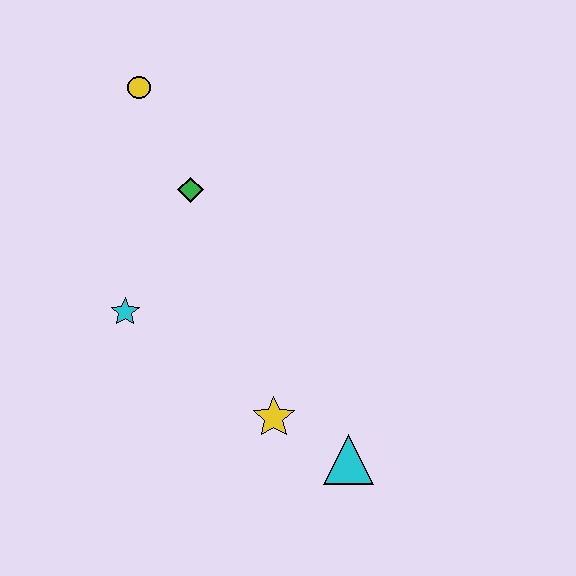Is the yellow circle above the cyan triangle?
Yes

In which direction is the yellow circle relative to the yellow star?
The yellow circle is above the yellow star.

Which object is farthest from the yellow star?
The yellow circle is farthest from the yellow star.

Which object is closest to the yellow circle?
The green diamond is closest to the yellow circle.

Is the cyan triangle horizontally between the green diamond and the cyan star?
No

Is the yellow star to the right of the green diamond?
Yes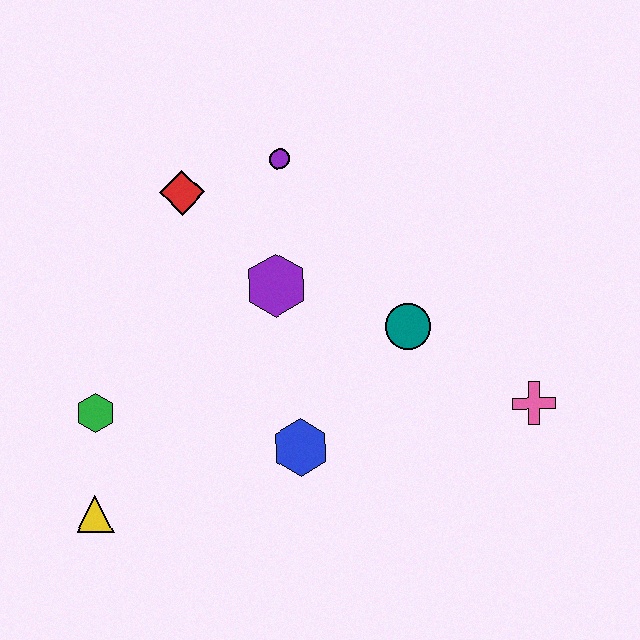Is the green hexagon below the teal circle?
Yes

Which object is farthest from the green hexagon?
The pink cross is farthest from the green hexagon.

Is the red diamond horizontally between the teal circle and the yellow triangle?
Yes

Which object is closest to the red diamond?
The purple circle is closest to the red diamond.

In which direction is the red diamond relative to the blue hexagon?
The red diamond is above the blue hexagon.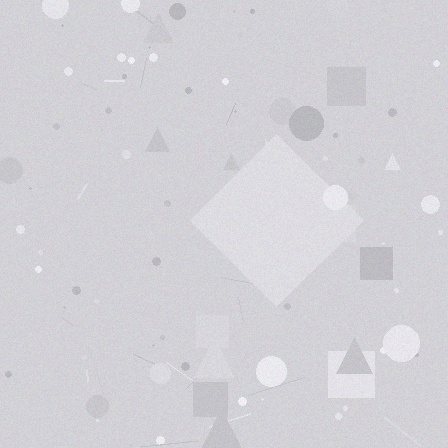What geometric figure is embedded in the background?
A diamond is embedded in the background.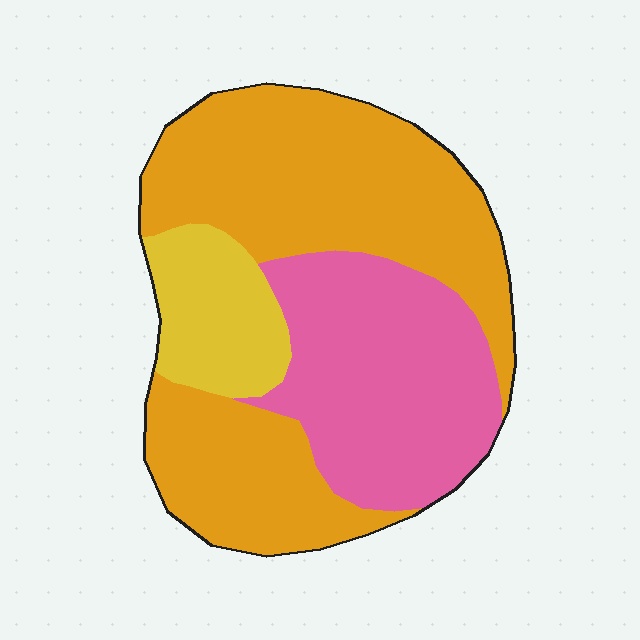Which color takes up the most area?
Orange, at roughly 55%.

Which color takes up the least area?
Yellow, at roughly 15%.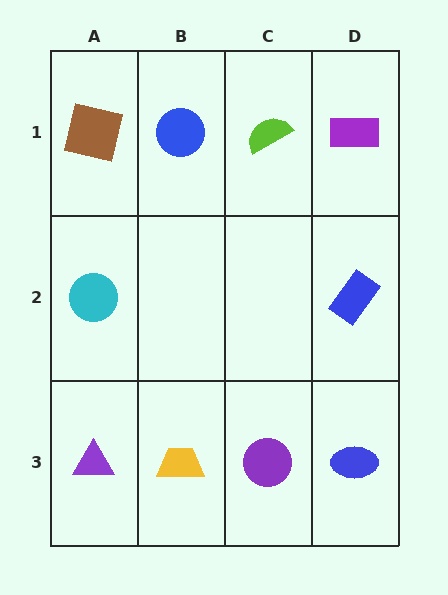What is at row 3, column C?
A purple circle.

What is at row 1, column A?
A brown square.